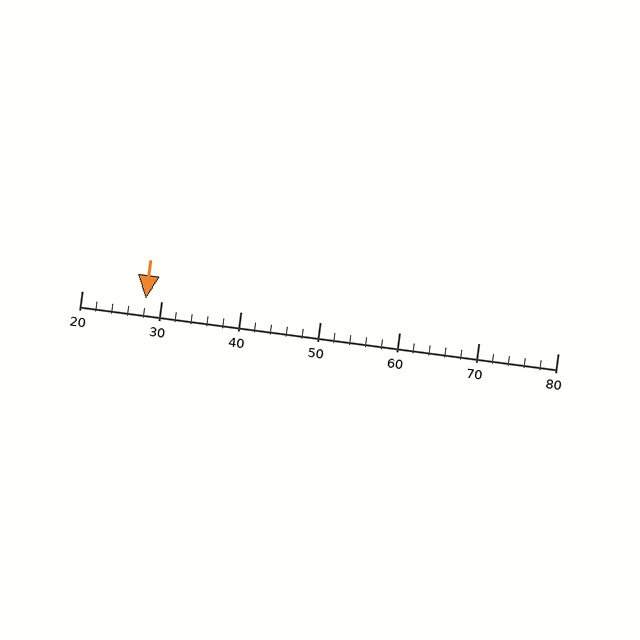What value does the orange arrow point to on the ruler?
The orange arrow points to approximately 28.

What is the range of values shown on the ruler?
The ruler shows values from 20 to 80.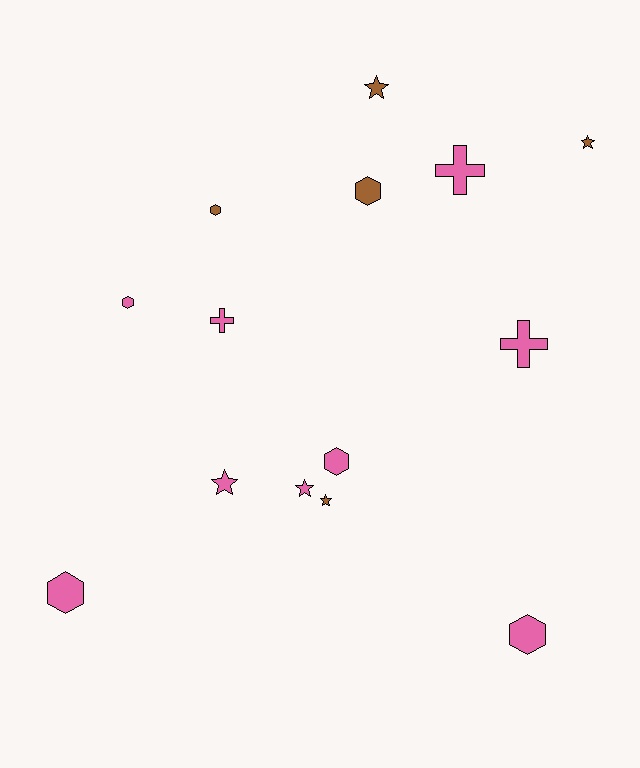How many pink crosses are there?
There are 3 pink crosses.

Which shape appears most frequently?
Hexagon, with 6 objects.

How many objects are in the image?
There are 14 objects.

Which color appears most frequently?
Pink, with 9 objects.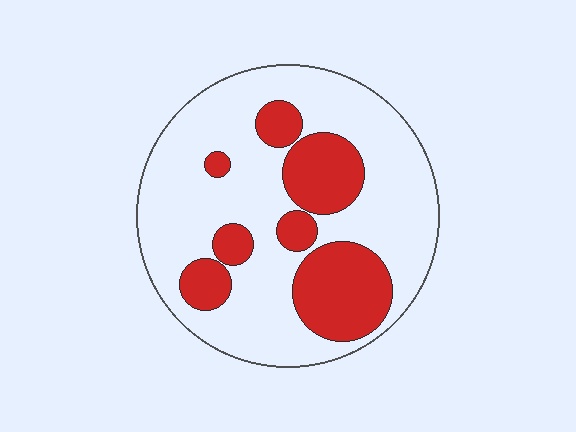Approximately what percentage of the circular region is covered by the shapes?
Approximately 30%.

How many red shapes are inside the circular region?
7.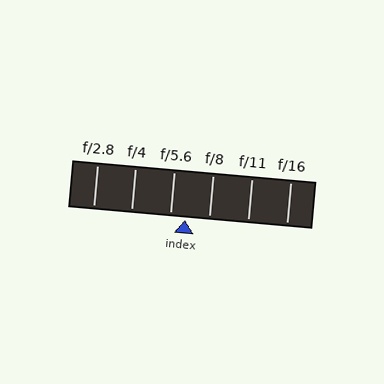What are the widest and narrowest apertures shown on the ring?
The widest aperture shown is f/2.8 and the narrowest is f/16.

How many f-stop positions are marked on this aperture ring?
There are 6 f-stop positions marked.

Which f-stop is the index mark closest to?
The index mark is closest to f/5.6.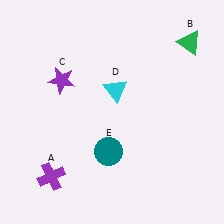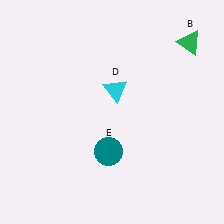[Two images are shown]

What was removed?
The purple star (C), the purple cross (A) were removed in Image 2.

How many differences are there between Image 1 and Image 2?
There are 2 differences between the two images.